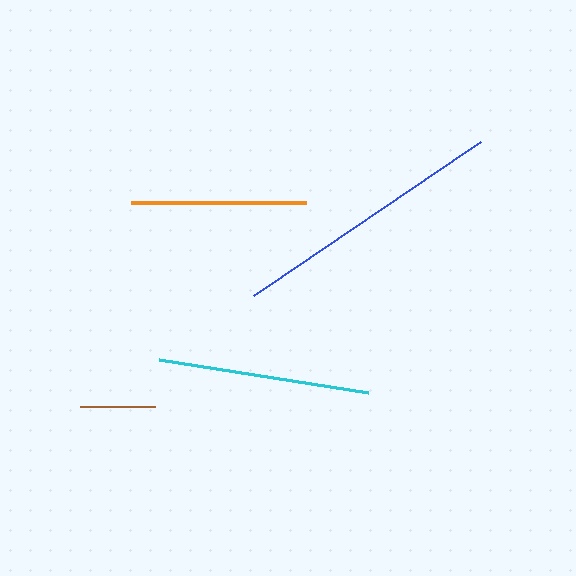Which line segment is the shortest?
The brown line is the shortest at approximately 75 pixels.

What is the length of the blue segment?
The blue segment is approximately 275 pixels long.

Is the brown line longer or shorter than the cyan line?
The cyan line is longer than the brown line.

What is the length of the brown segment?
The brown segment is approximately 75 pixels long.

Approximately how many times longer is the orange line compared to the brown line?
The orange line is approximately 2.3 times the length of the brown line.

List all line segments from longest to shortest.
From longest to shortest: blue, cyan, orange, brown.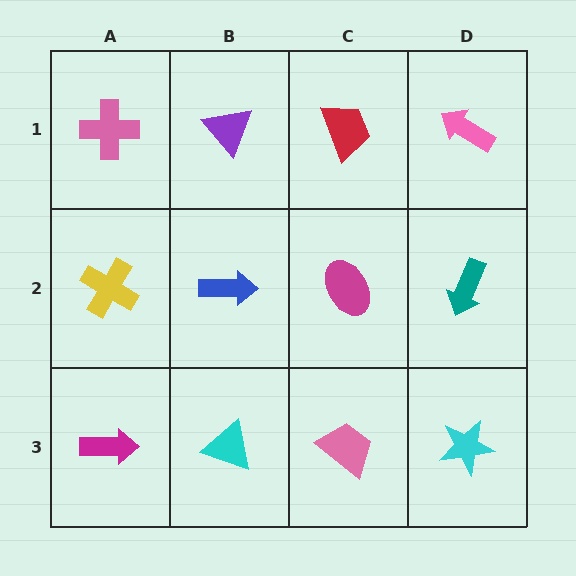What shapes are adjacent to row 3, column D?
A teal arrow (row 2, column D), a pink trapezoid (row 3, column C).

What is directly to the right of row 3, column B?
A pink trapezoid.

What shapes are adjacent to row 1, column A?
A yellow cross (row 2, column A), a purple triangle (row 1, column B).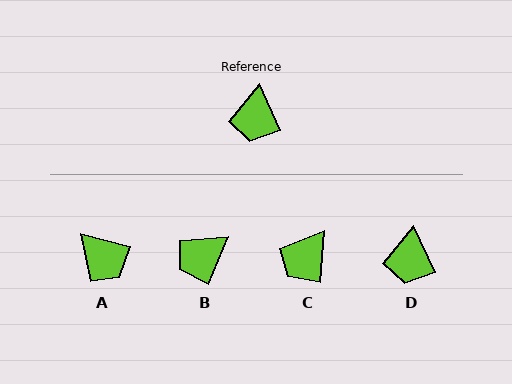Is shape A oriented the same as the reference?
No, it is off by about 50 degrees.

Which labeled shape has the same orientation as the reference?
D.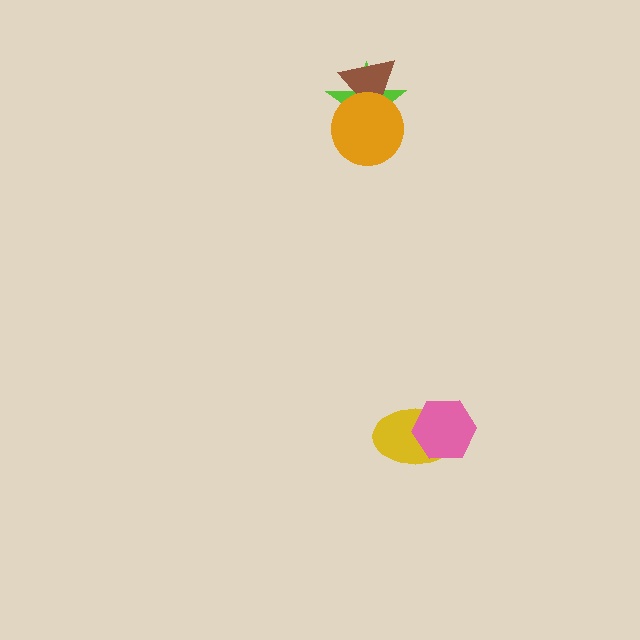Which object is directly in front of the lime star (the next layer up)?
The brown triangle is directly in front of the lime star.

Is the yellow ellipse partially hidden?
Yes, it is partially covered by another shape.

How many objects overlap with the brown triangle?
2 objects overlap with the brown triangle.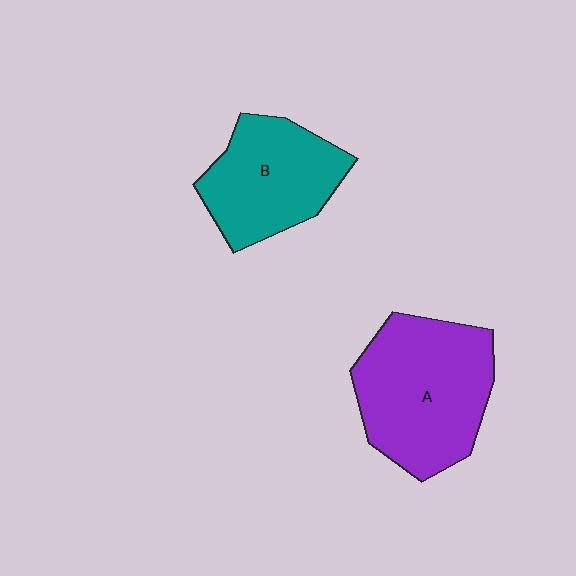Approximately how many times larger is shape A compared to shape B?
Approximately 1.3 times.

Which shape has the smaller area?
Shape B (teal).